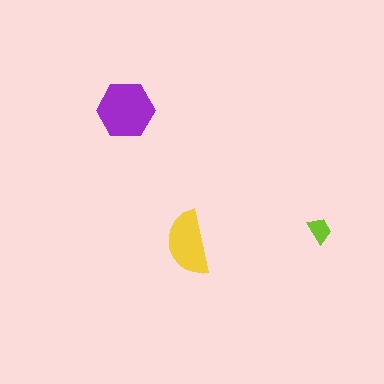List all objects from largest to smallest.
The purple hexagon, the yellow semicircle, the lime trapezoid.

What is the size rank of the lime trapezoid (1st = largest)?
3rd.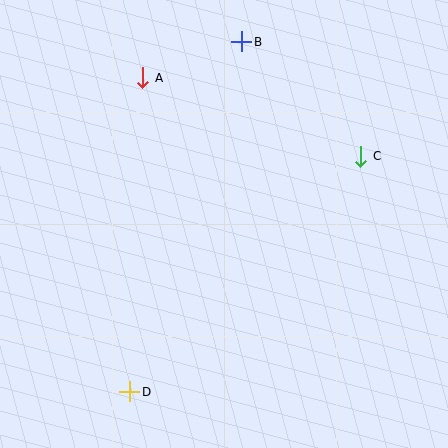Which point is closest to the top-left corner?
Point A is closest to the top-left corner.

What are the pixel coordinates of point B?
Point B is at (242, 42).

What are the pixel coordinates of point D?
Point D is at (130, 392).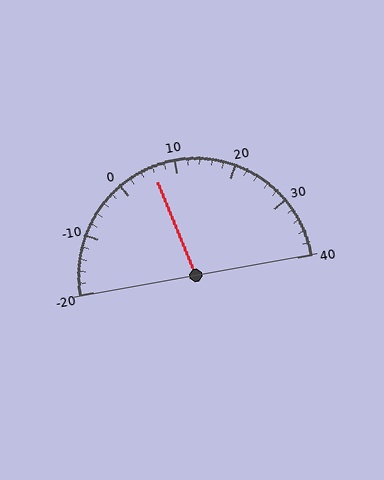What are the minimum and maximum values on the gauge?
The gauge ranges from -20 to 40.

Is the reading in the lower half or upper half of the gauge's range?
The reading is in the lower half of the range (-20 to 40).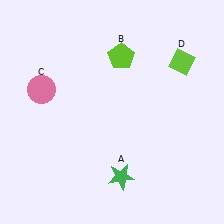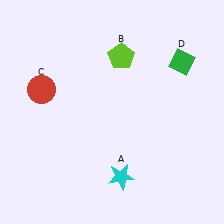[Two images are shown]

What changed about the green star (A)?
In Image 1, A is green. In Image 2, it changed to cyan.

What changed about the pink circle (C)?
In Image 1, C is pink. In Image 2, it changed to red.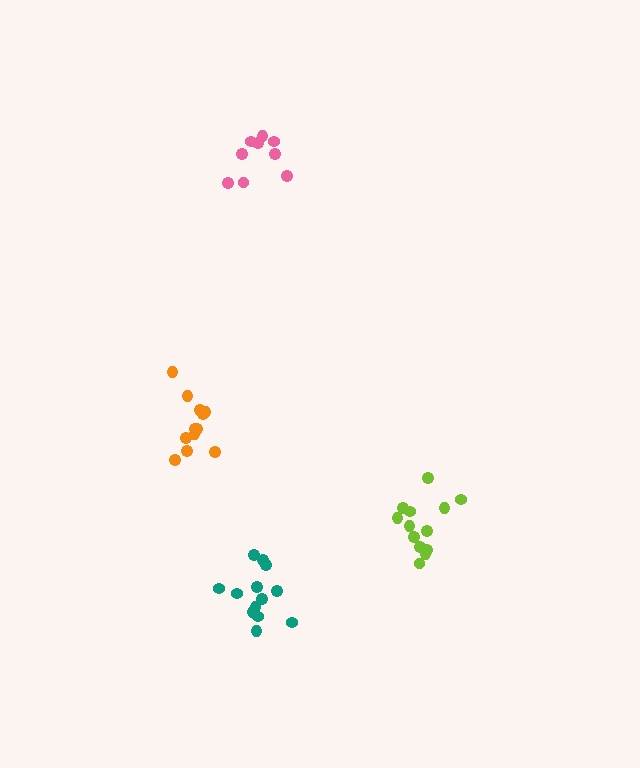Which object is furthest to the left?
The orange cluster is leftmost.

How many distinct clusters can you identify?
There are 4 distinct clusters.